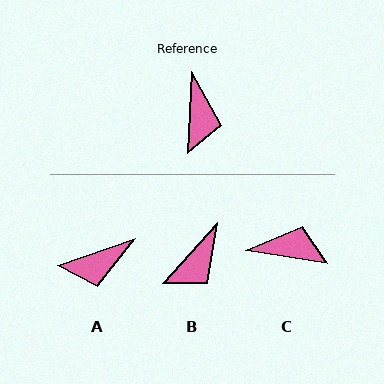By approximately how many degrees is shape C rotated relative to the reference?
Approximately 84 degrees counter-clockwise.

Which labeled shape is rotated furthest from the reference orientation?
C, about 84 degrees away.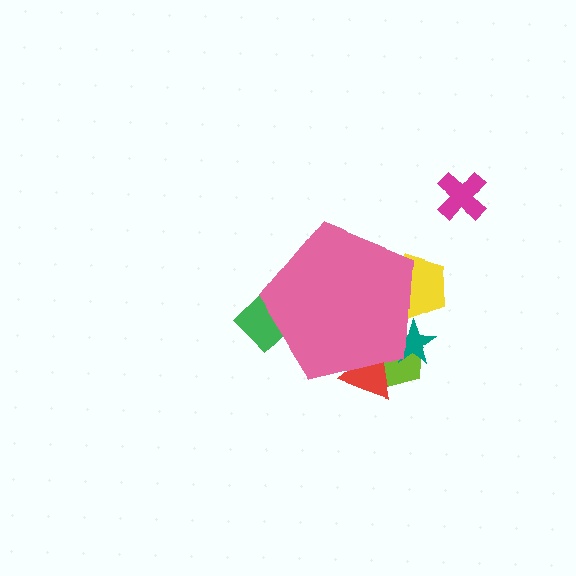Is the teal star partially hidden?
Yes, the teal star is partially hidden behind the pink pentagon.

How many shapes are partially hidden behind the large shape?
5 shapes are partially hidden.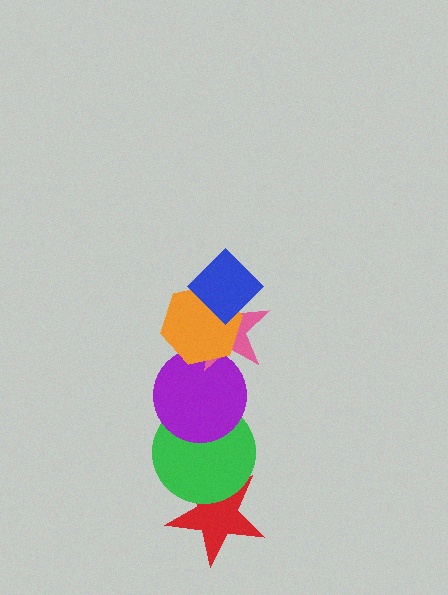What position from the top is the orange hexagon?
The orange hexagon is 2nd from the top.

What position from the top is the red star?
The red star is 6th from the top.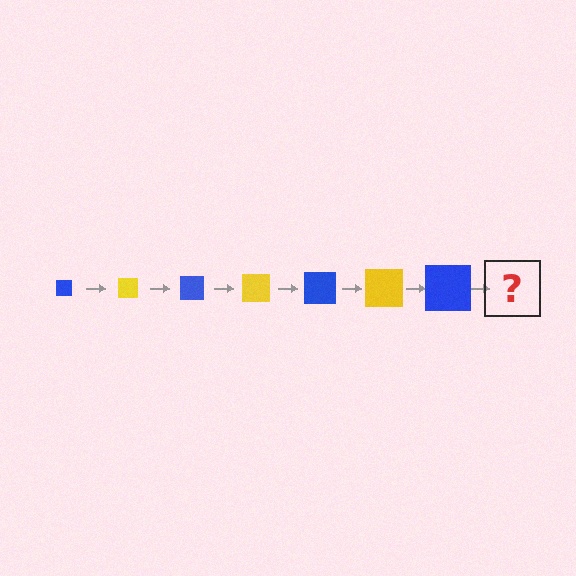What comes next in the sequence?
The next element should be a yellow square, larger than the previous one.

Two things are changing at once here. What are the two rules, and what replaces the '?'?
The two rules are that the square grows larger each step and the color cycles through blue and yellow. The '?' should be a yellow square, larger than the previous one.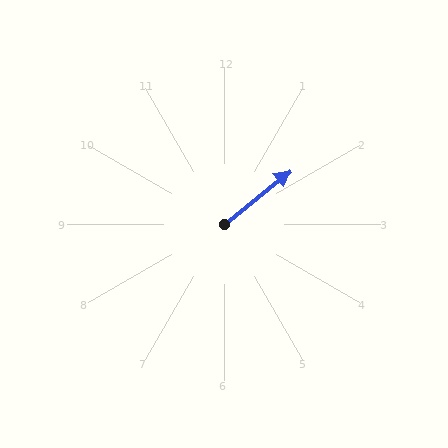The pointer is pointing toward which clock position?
Roughly 2 o'clock.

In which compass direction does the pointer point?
Northeast.